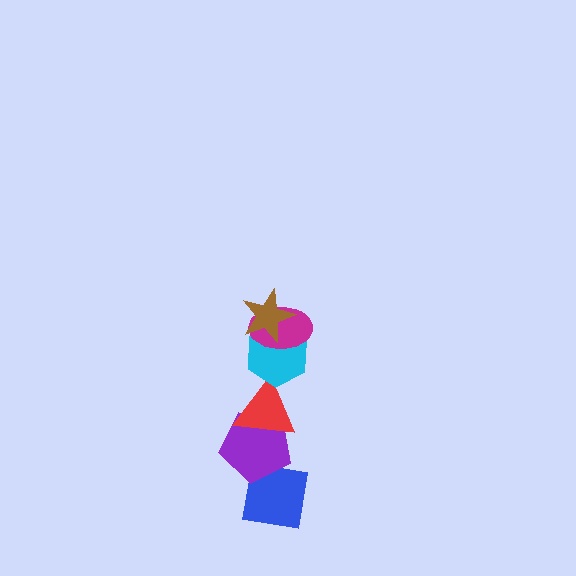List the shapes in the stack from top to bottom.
From top to bottom: the brown star, the magenta ellipse, the cyan hexagon, the red triangle, the purple pentagon, the blue square.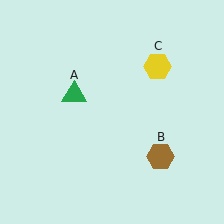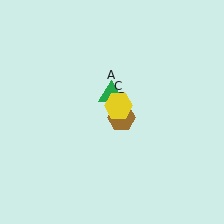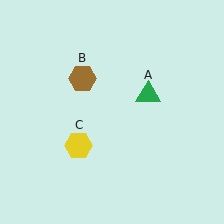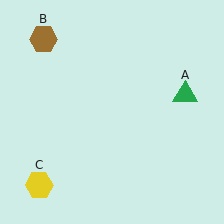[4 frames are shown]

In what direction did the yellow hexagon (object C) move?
The yellow hexagon (object C) moved down and to the left.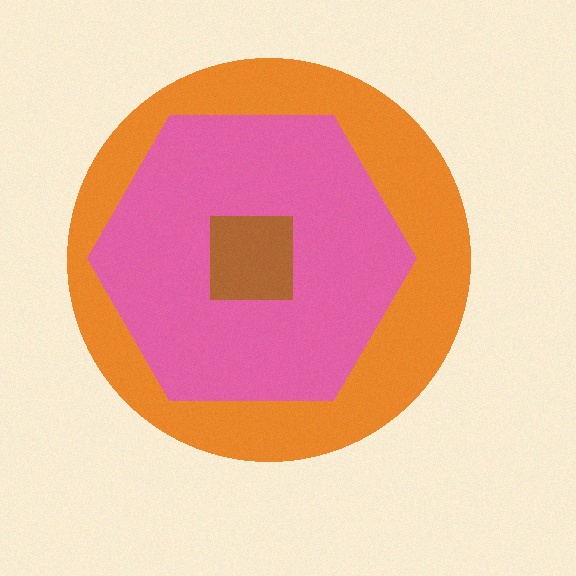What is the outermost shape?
The orange circle.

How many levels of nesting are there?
3.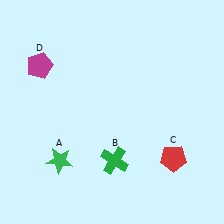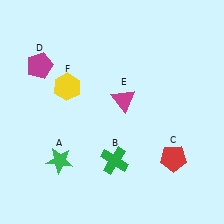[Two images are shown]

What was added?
A magenta triangle (E), a yellow hexagon (F) were added in Image 2.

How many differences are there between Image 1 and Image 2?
There are 2 differences between the two images.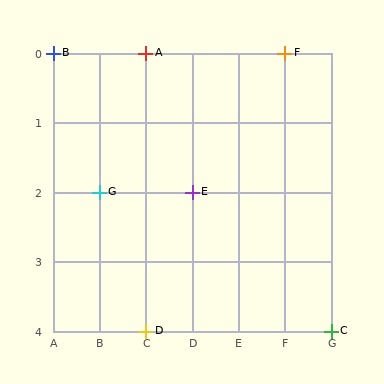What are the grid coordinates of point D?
Point D is at grid coordinates (C, 4).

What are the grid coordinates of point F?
Point F is at grid coordinates (F, 0).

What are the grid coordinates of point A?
Point A is at grid coordinates (C, 0).